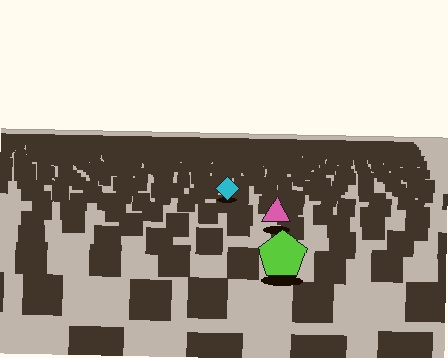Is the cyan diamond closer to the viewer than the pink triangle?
No. The pink triangle is closer — you can tell from the texture gradient: the ground texture is coarser near it.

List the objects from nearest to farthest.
From nearest to farthest: the lime pentagon, the pink triangle, the cyan diamond.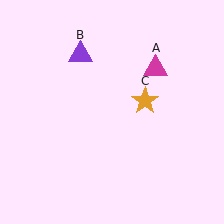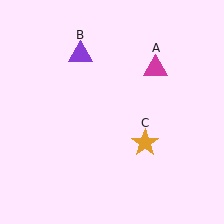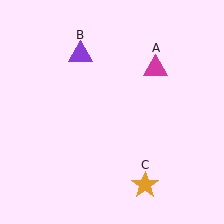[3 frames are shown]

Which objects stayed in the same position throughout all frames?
Magenta triangle (object A) and purple triangle (object B) remained stationary.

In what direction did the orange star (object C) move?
The orange star (object C) moved down.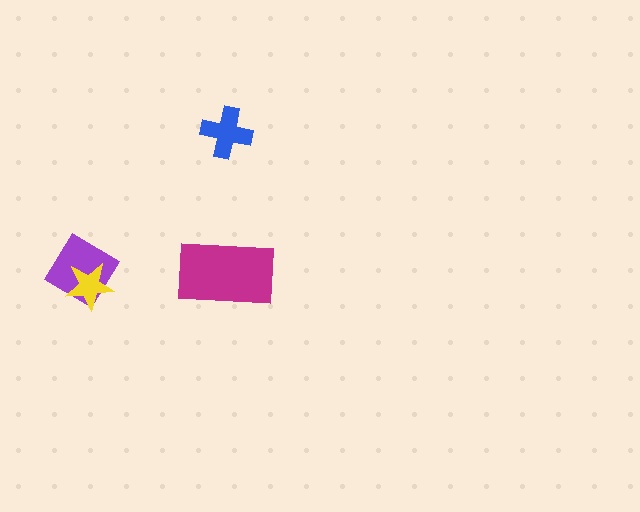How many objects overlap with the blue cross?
0 objects overlap with the blue cross.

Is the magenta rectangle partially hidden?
No, no other shape covers it.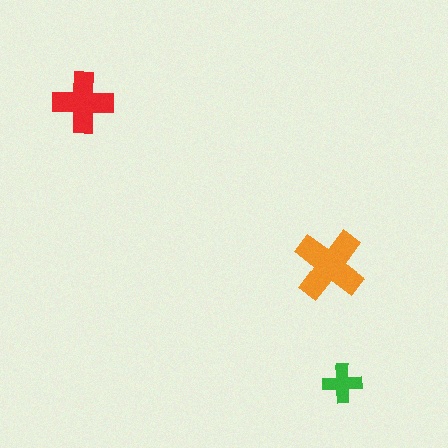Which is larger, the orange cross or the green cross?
The orange one.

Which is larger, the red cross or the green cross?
The red one.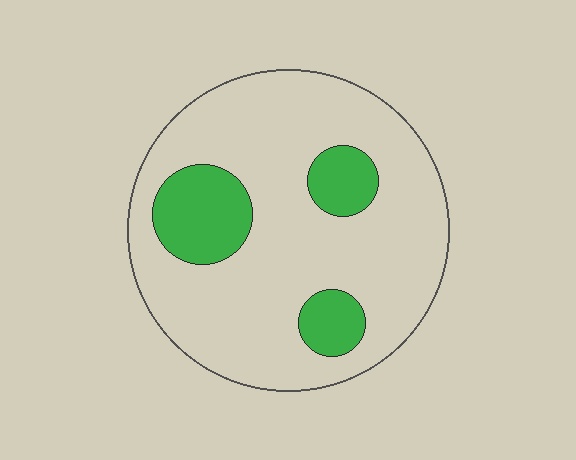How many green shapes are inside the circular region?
3.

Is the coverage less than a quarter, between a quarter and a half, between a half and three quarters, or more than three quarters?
Less than a quarter.